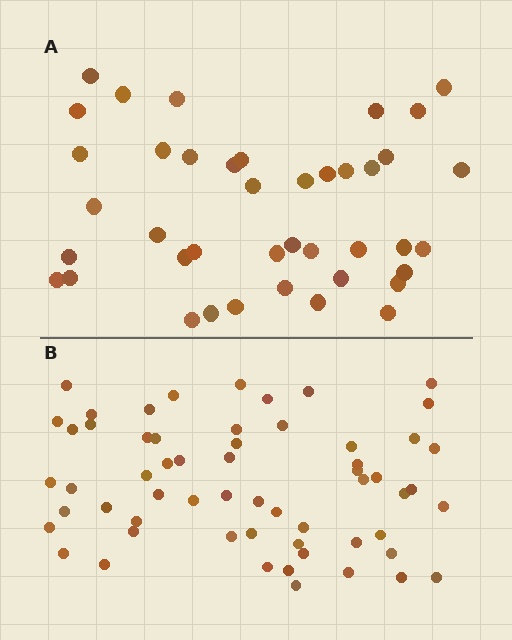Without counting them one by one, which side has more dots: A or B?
Region B (the bottom region) has more dots.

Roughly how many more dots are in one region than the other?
Region B has approximately 20 more dots than region A.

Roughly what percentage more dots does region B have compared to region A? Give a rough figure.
About 45% more.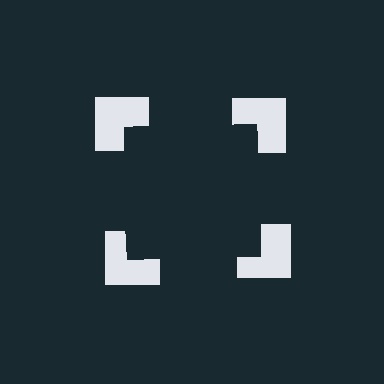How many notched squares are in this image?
There are 4 — one at each vertex of the illusory square.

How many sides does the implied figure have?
4 sides.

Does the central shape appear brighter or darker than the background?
It typically appears slightly darker than the background, even though no actual brightness change is drawn.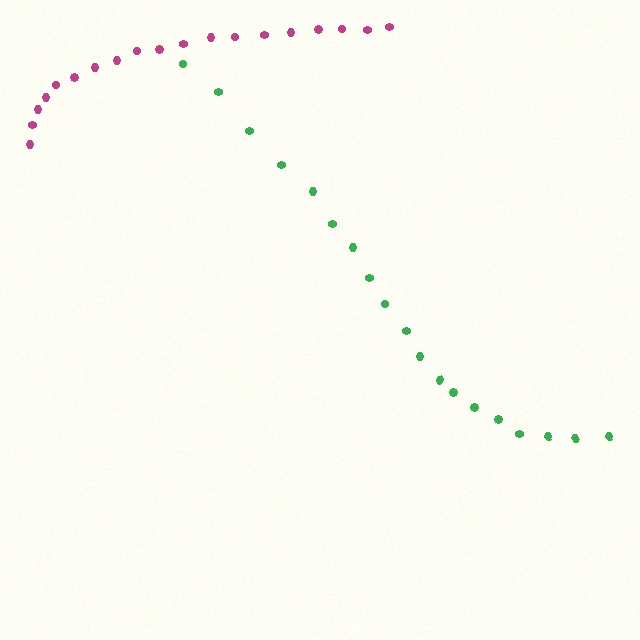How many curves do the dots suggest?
There are 2 distinct paths.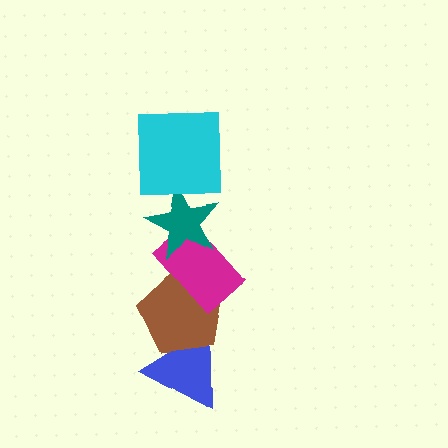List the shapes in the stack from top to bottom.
From top to bottom: the cyan square, the teal star, the magenta rectangle, the brown pentagon, the blue triangle.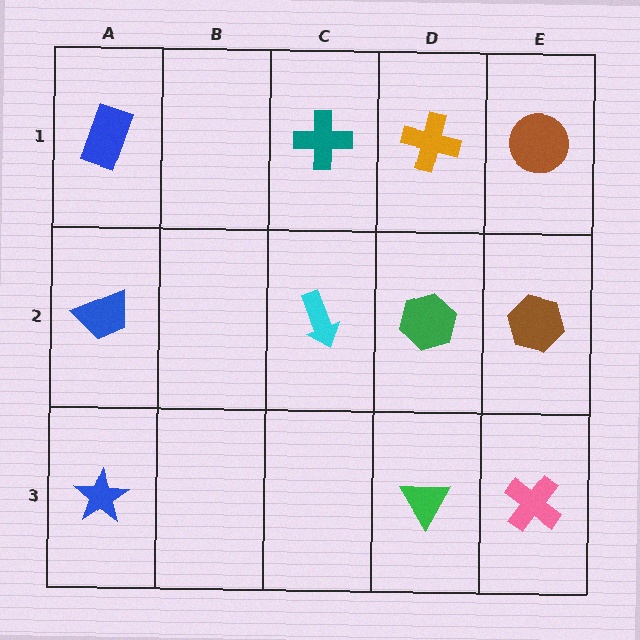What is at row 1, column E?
A brown circle.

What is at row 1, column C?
A teal cross.